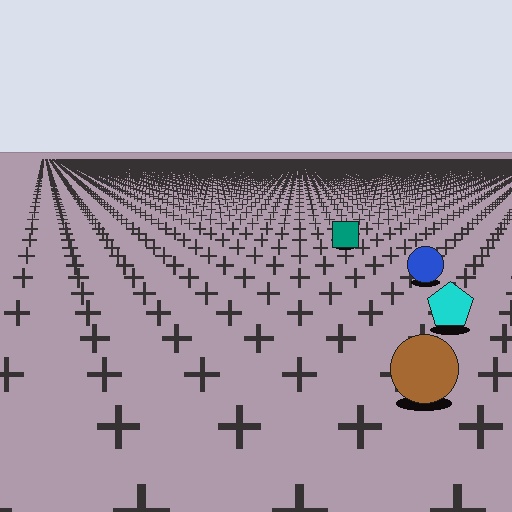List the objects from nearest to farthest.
From nearest to farthest: the brown circle, the cyan pentagon, the blue circle, the teal square.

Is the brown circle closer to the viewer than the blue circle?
Yes. The brown circle is closer — you can tell from the texture gradient: the ground texture is coarser near it.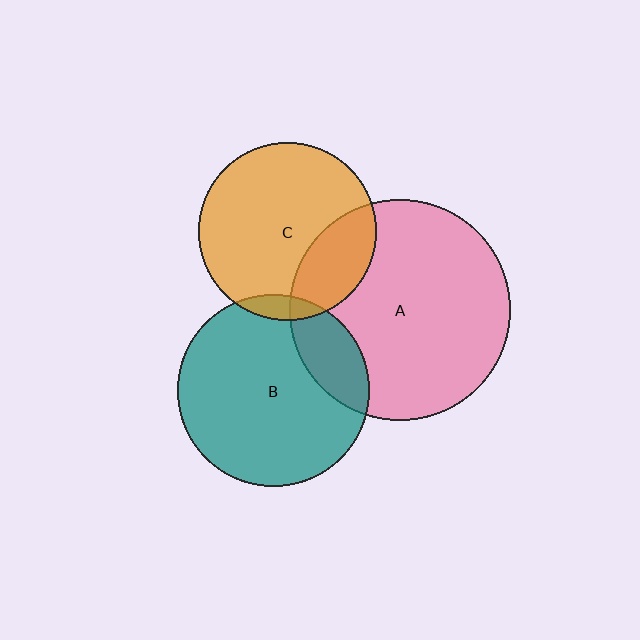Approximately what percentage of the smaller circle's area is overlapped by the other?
Approximately 25%.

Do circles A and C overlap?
Yes.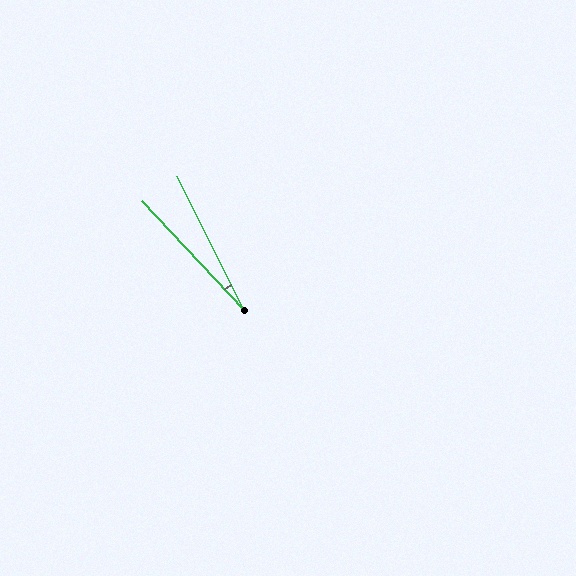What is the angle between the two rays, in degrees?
Approximately 16 degrees.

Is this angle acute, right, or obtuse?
It is acute.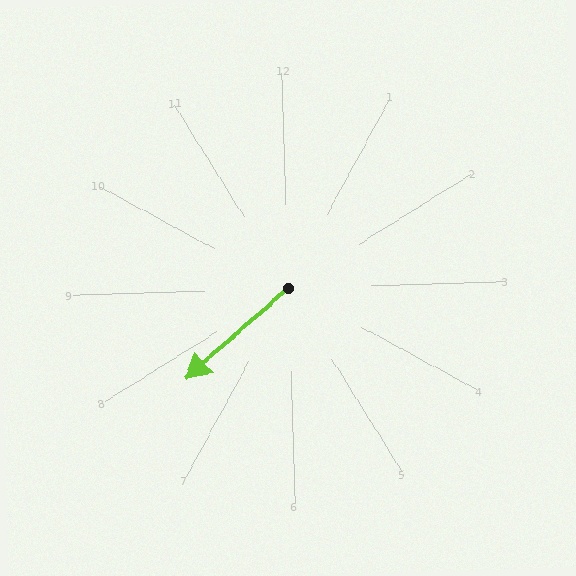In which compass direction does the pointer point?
Southwest.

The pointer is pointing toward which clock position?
Roughly 8 o'clock.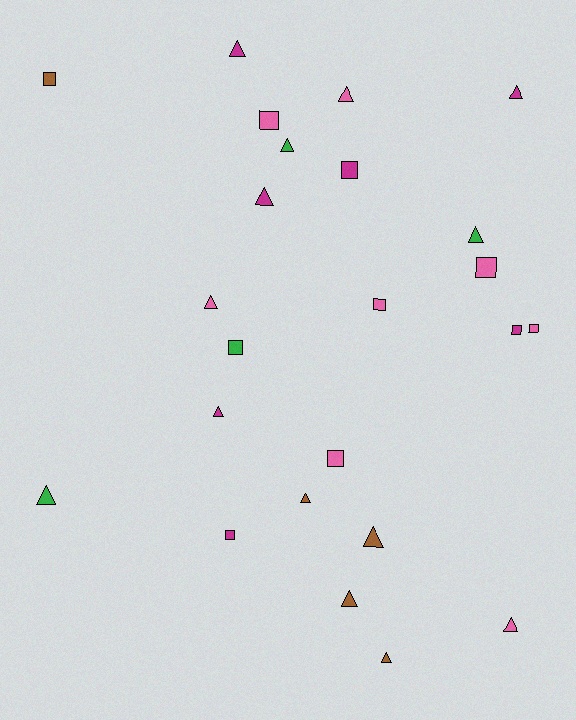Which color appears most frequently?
Pink, with 8 objects.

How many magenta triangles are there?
There are 4 magenta triangles.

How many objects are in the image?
There are 24 objects.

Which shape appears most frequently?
Triangle, with 14 objects.